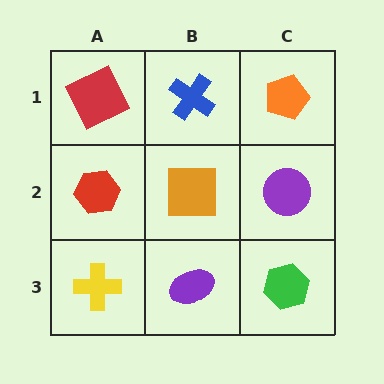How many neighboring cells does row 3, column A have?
2.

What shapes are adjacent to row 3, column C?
A purple circle (row 2, column C), a purple ellipse (row 3, column B).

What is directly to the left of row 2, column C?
An orange square.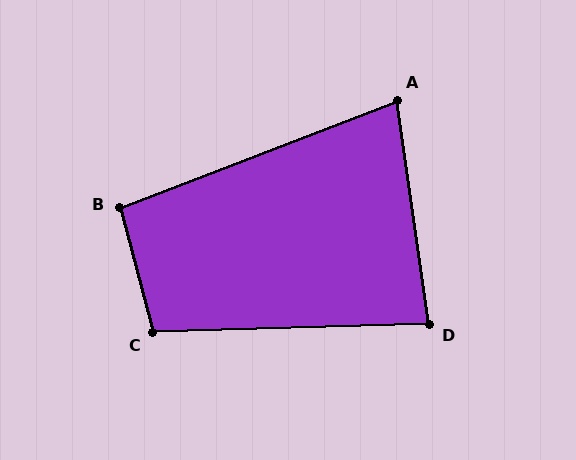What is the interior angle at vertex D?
Approximately 84 degrees (acute).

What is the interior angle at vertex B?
Approximately 96 degrees (obtuse).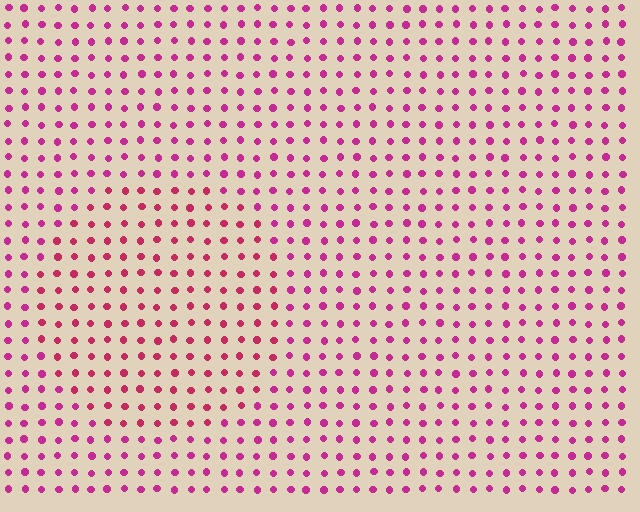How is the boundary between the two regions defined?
The boundary is defined purely by a slight shift in hue (about 21 degrees). Spacing, size, and orientation are identical on both sides.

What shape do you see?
I see a circle.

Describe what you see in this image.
The image is filled with small magenta elements in a uniform arrangement. A circle-shaped region is visible where the elements are tinted to a slightly different hue, forming a subtle color boundary.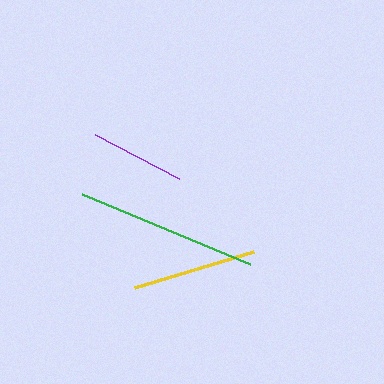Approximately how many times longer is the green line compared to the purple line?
The green line is approximately 1.9 times the length of the purple line.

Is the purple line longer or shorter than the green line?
The green line is longer than the purple line.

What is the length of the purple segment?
The purple segment is approximately 95 pixels long.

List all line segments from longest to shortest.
From longest to shortest: green, yellow, purple.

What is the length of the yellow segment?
The yellow segment is approximately 124 pixels long.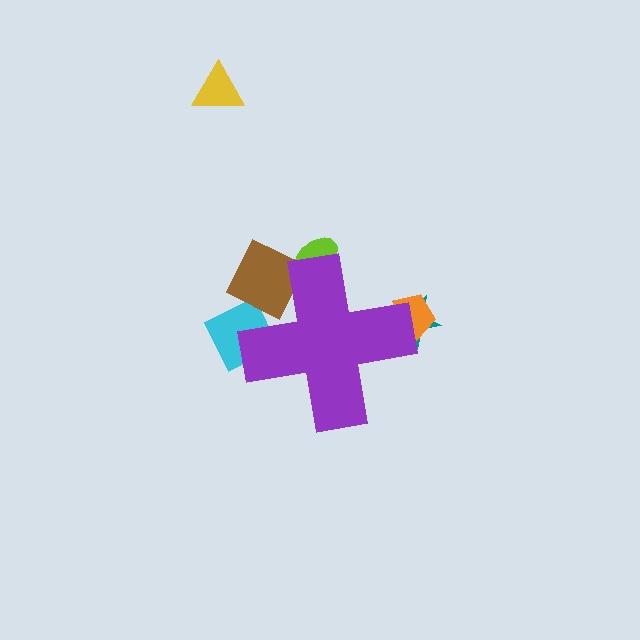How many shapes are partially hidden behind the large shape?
5 shapes are partially hidden.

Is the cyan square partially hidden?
Yes, the cyan square is partially hidden behind the purple cross.